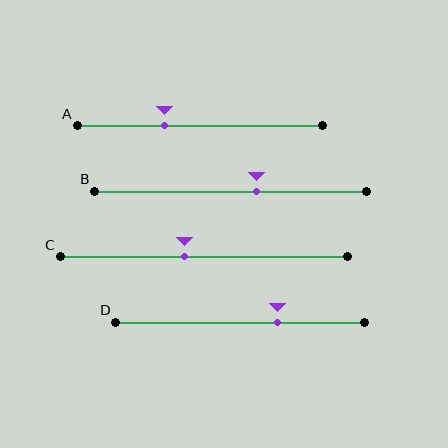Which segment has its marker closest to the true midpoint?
Segment C has its marker closest to the true midpoint.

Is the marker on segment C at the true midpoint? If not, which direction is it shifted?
No, the marker on segment C is shifted to the left by about 7% of the segment length.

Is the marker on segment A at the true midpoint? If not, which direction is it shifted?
No, the marker on segment A is shifted to the left by about 15% of the segment length.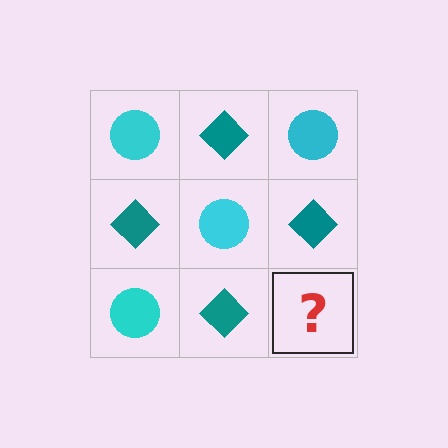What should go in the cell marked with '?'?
The missing cell should contain a cyan circle.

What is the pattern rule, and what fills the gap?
The rule is that it alternates cyan circle and teal diamond in a checkerboard pattern. The gap should be filled with a cyan circle.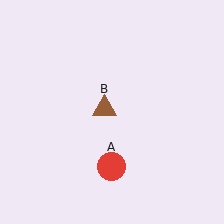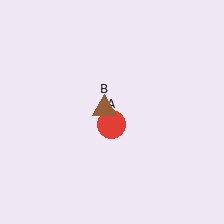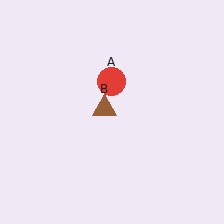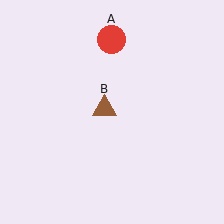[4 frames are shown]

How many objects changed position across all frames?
1 object changed position: red circle (object A).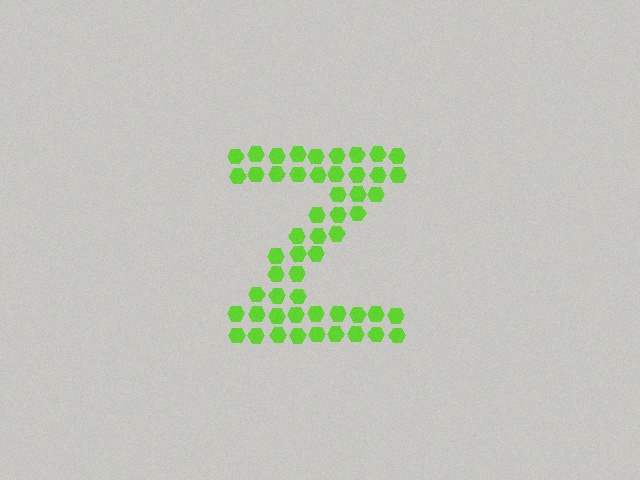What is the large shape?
The large shape is the letter Z.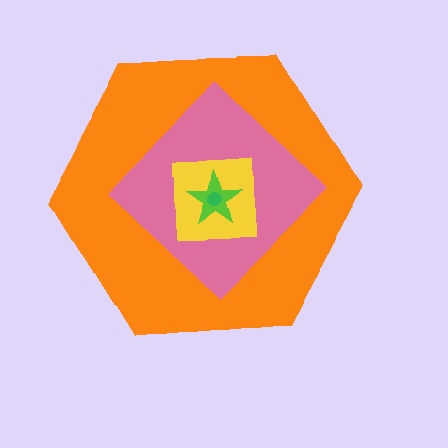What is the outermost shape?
The orange hexagon.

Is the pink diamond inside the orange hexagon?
Yes.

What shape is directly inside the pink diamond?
The yellow square.